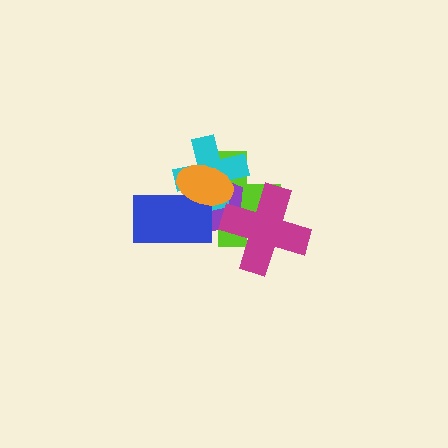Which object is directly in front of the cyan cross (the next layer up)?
The blue rectangle is directly in front of the cyan cross.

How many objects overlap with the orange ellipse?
4 objects overlap with the orange ellipse.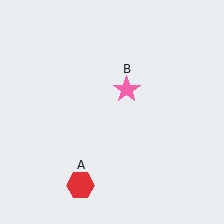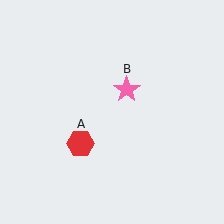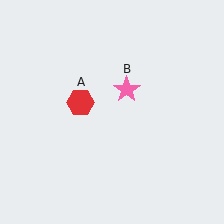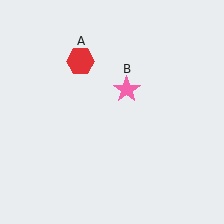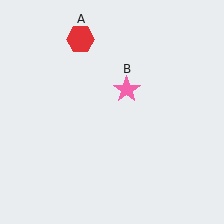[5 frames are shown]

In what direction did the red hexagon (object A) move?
The red hexagon (object A) moved up.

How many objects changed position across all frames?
1 object changed position: red hexagon (object A).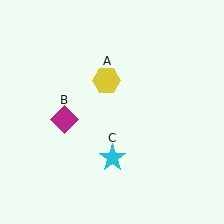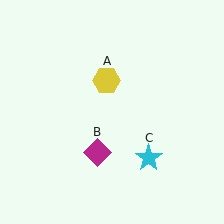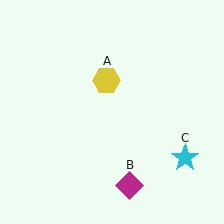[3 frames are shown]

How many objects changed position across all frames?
2 objects changed position: magenta diamond (object B), cyan star (object C).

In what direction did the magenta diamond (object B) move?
The magenta diamond (object B) moved down and to the right.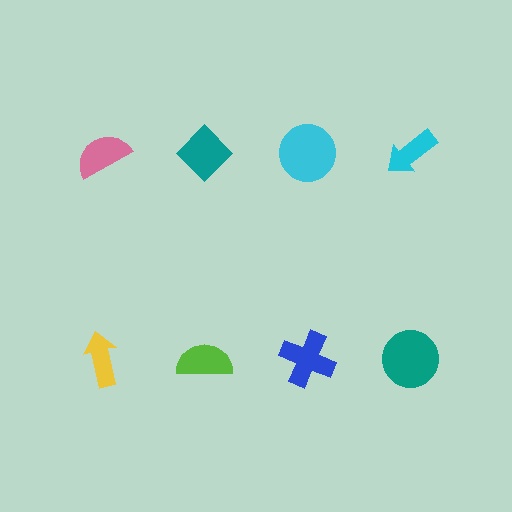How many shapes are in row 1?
4 shapes.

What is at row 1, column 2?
A teal diamond.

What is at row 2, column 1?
A yellow arrow.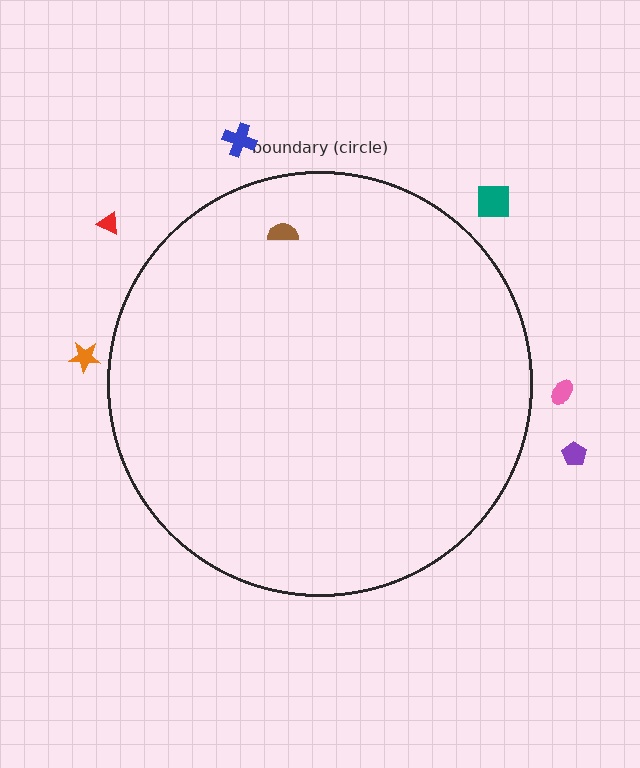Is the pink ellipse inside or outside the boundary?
Outside.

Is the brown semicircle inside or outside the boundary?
Inside.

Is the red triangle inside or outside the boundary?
Outside.